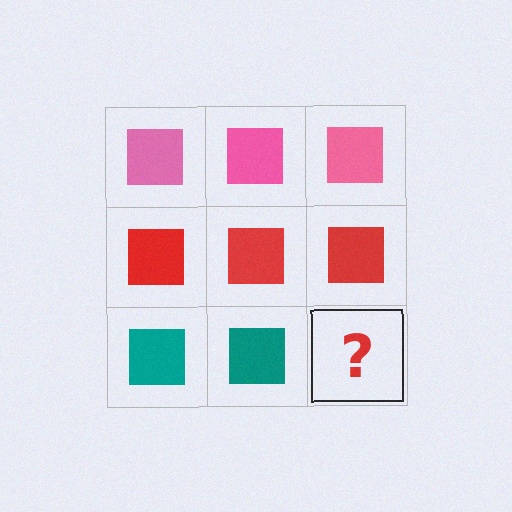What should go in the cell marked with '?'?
The missing cell should contain a teal square.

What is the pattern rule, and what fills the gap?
The rule is that each row has a consistent color. The gap should be filled with a teal square.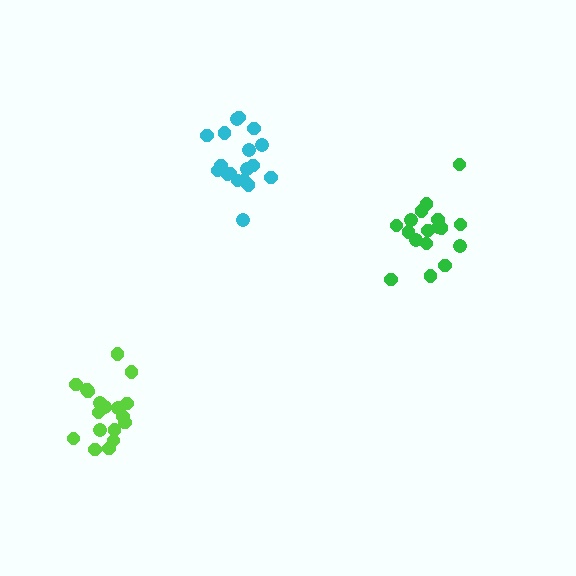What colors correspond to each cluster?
The clusters are colored: green, cyan, lime.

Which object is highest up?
The cyan cluster is topmost.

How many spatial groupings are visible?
There are 3 spatial groupings.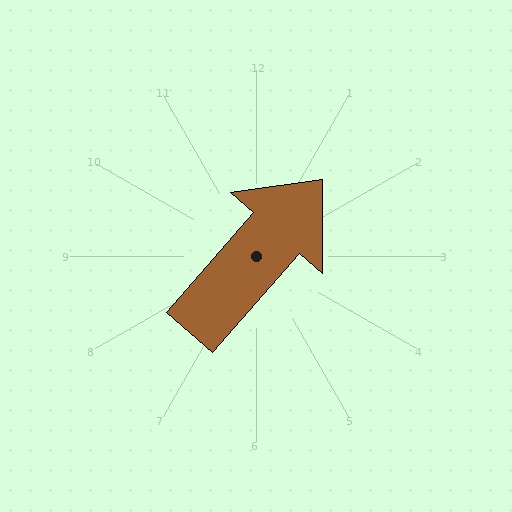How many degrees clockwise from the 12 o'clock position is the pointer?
Approximately 41 degrees.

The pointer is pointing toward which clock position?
Roughly 1 o'clock.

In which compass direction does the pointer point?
Northeast.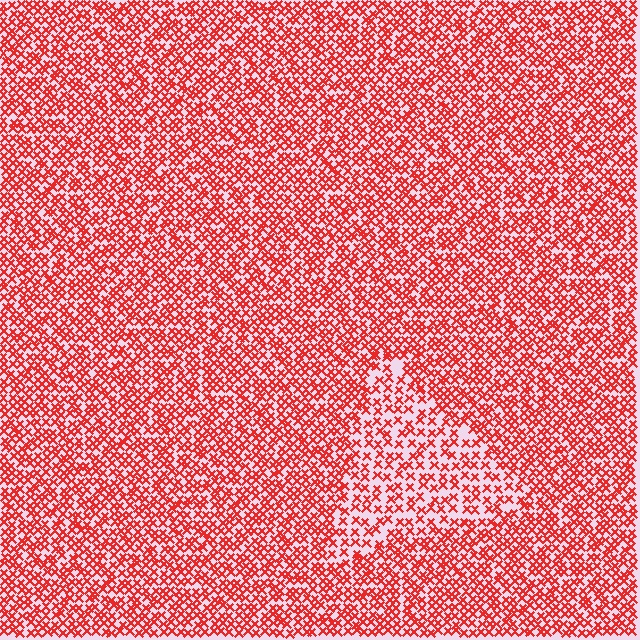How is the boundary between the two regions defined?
The boundary is defined by a change in element density (approximately 1.7x ratio). All elements are the same color, size, and shape.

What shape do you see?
I see a triangle.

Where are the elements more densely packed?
The elements are more densely packed outside the triangle boundary.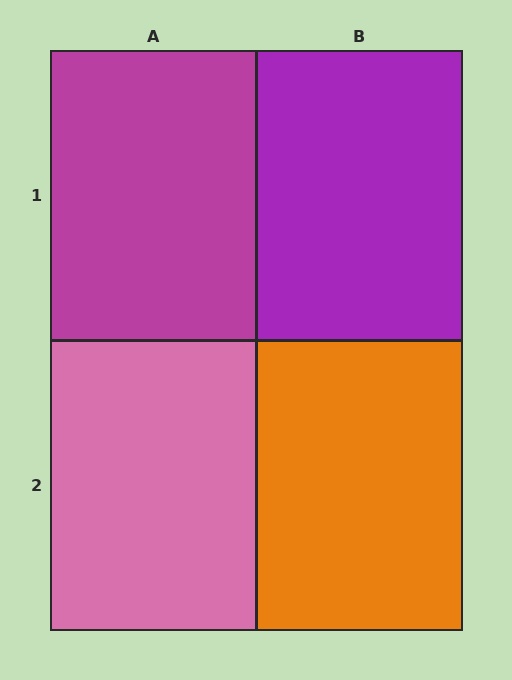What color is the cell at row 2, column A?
Pink.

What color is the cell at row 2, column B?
Orange.